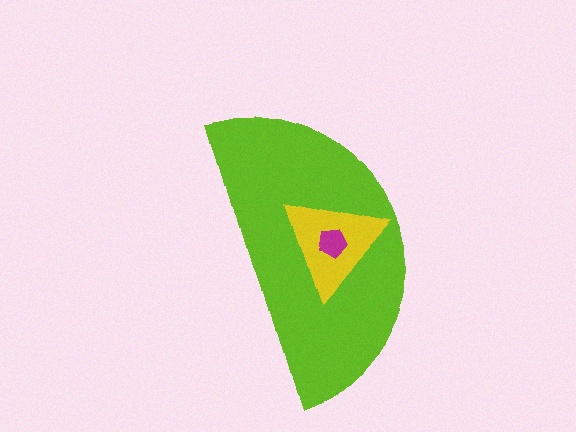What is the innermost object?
The magenta pentagon.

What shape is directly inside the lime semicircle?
The yellow triangle.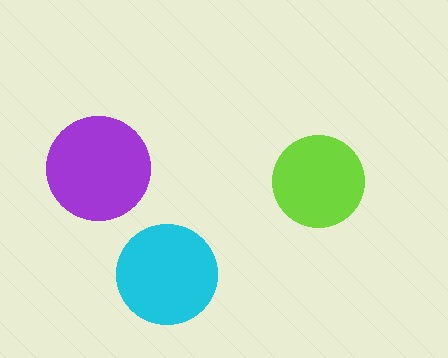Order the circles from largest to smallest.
the purple one, the cyan one, the lime one.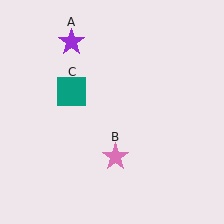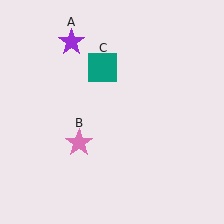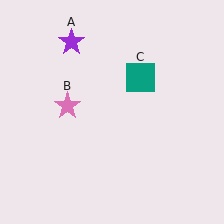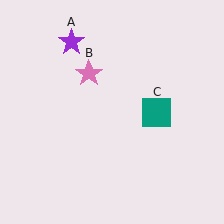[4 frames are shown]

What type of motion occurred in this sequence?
The pink star (object B), teal square (object C) rotated clockwise around the center of the scene.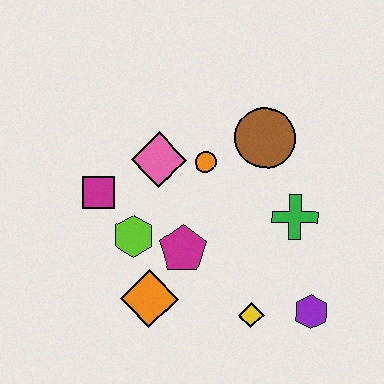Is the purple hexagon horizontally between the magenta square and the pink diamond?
No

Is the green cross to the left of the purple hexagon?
Yes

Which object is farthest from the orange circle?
The purple hexagon is farthest from the orange circle.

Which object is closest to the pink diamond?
The orange circle is closest to the pink diamond.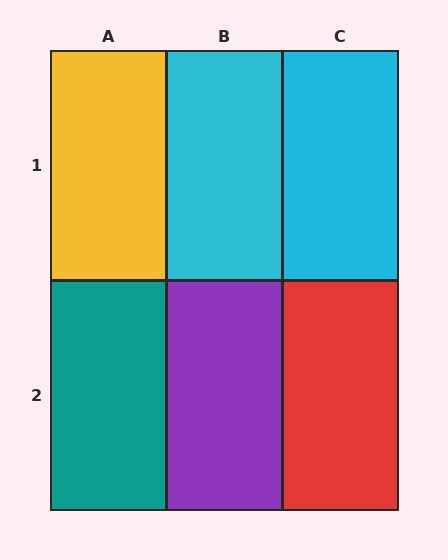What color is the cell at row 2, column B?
Purple.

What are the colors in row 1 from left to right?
Yellow, cyan, cyan.